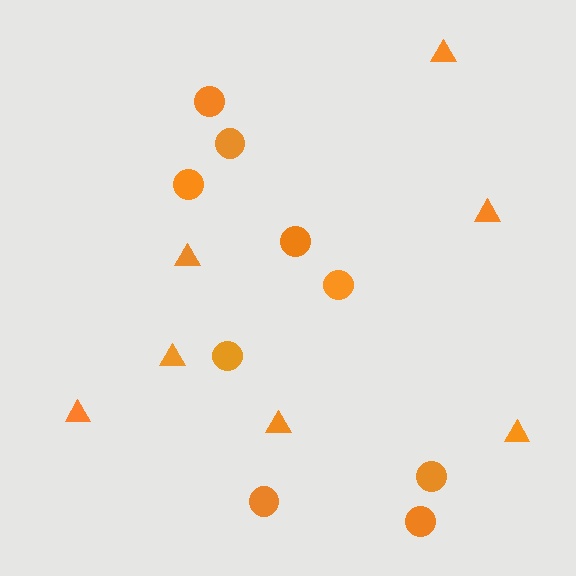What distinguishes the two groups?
There are 2 groups: one group of triangles (7) and one group of circles (9).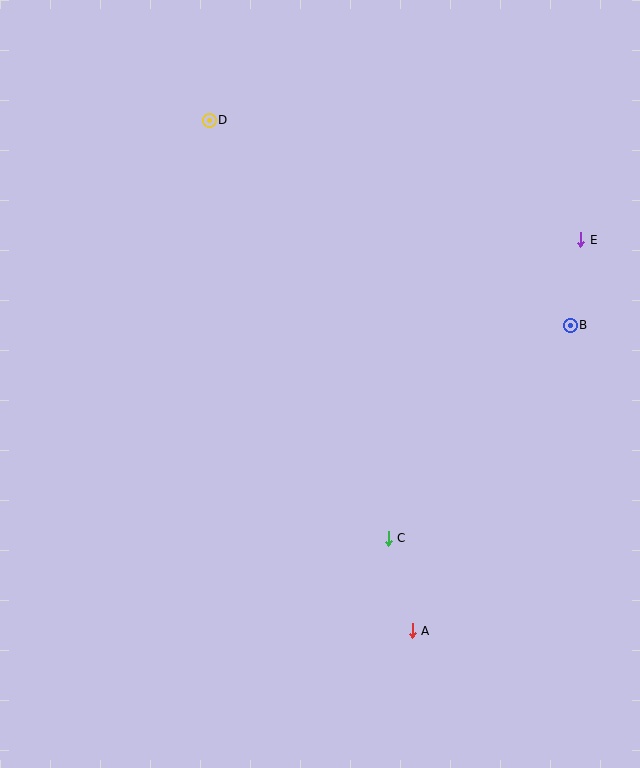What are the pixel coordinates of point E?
Point E is at (581, 240).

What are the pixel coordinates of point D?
Point D is at (209, 120).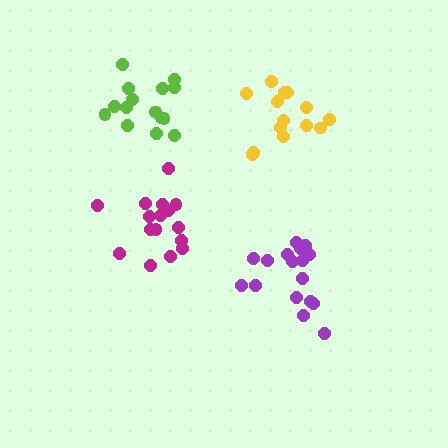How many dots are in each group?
Group 1: 17 dots, Group 2: 14 dots, Group 3: 16 dots, Group 4: 15 dots (62 total).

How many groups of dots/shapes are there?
There are 4 groups.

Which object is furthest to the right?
The purple cluster is rightmost.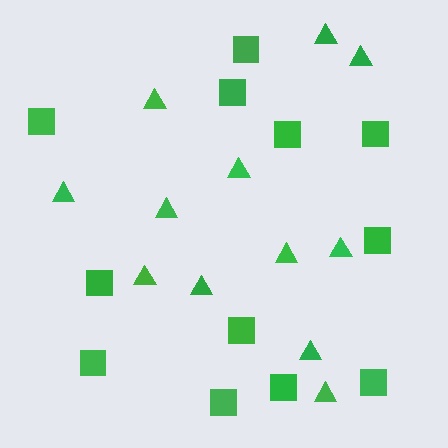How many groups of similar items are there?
There are 2 groups: one group of squares (12) and one group of triangles (12).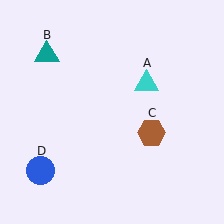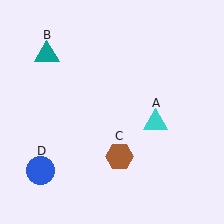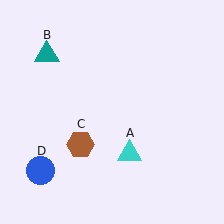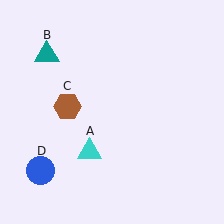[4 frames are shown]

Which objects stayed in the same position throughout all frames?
Teal triangle (object B) and blue circle (object D) remained stationary.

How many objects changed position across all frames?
2 objects changed position: cyan triangle (object A), brown hexagon (object C).